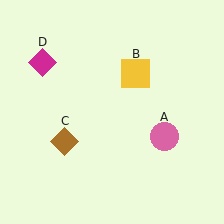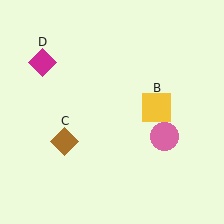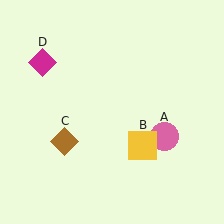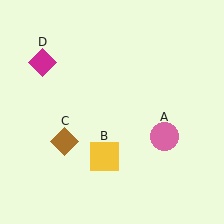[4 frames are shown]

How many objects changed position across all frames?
1 object changed position: yellow square (object B).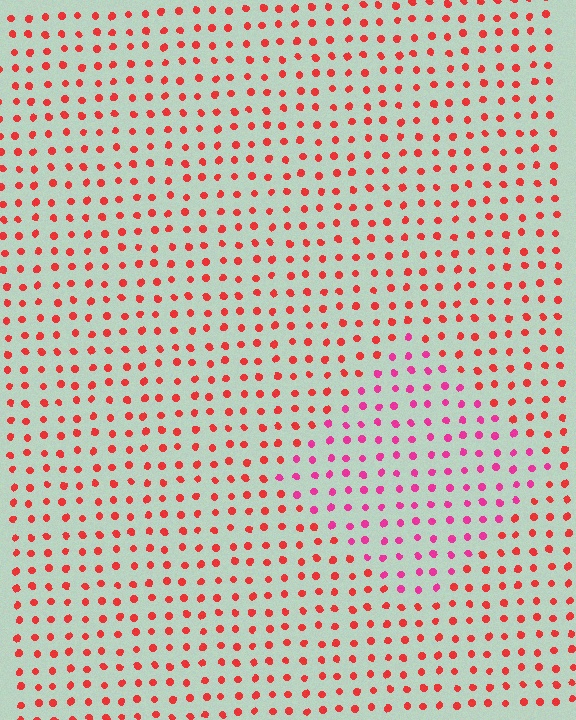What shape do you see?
I see a diamond.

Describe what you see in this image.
The image is filled with small red elements in a uniform arrangement. A diamond-shaped region is visible where the elements are tinted to a slightly different hue, forming a subtle color boundary.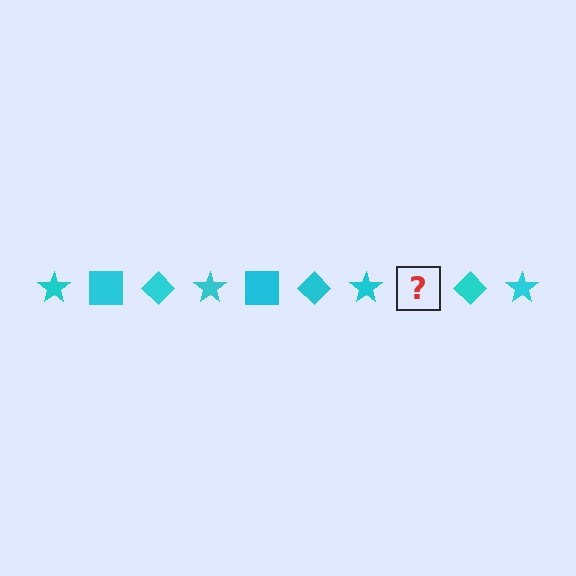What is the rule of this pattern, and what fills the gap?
The rule is that the pattern cycles through star, square, diamond shapes in cyan. The gap should be filled with a cyan square.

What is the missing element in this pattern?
The missing element is a cyan square.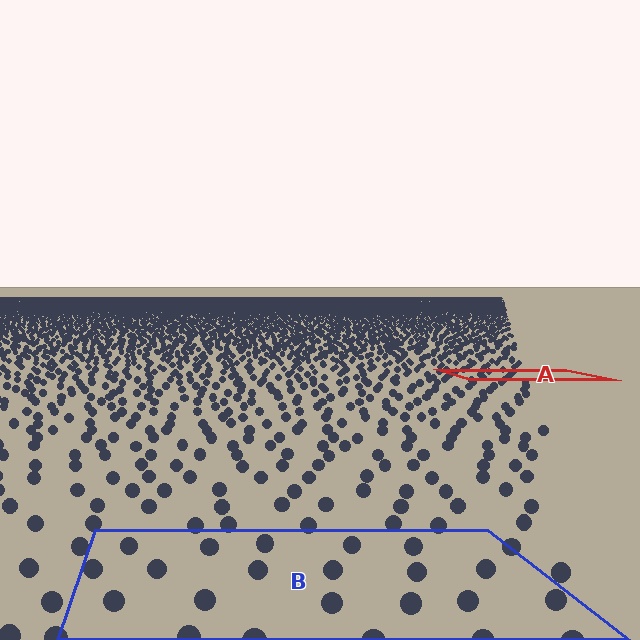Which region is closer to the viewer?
Region B is closer. The texture elements there are larger and more spread out.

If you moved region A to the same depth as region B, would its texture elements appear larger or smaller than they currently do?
They would appear larger. At a closer depth, the same texture elements are projected at a bigger on-screen size.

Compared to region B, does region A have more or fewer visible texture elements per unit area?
Region A has more texture elements per unit area — they are packed more densely because it is farther away.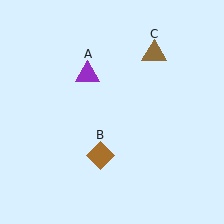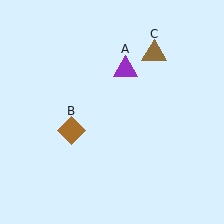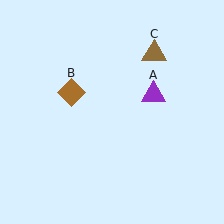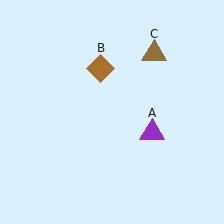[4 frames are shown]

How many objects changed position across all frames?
2 objects changed position: purple triangle (object A), brown diamond (object B).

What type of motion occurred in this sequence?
The purple triangle (object A), brown diamond (object B) rotated clockwise around the center of the scene.